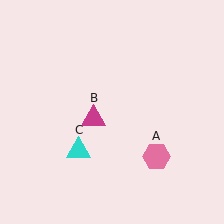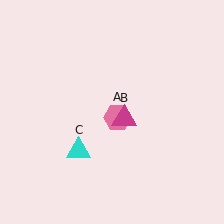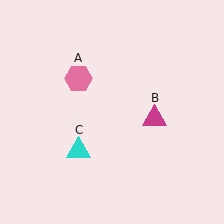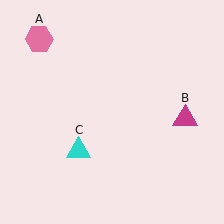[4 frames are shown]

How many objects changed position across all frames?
2 objects changed position: pink hexagon (object A), magenta triangle (object B).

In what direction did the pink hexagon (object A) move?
The pink hexagon (object A) moved up and to the left.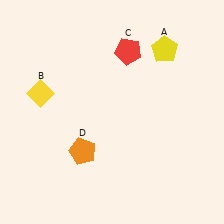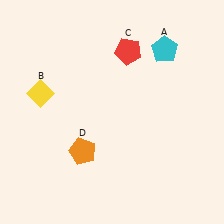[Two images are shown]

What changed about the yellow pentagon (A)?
In Image 1, A is yellow. In Image 2, it changed to cyan.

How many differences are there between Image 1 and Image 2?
There is 1 difference between the two images.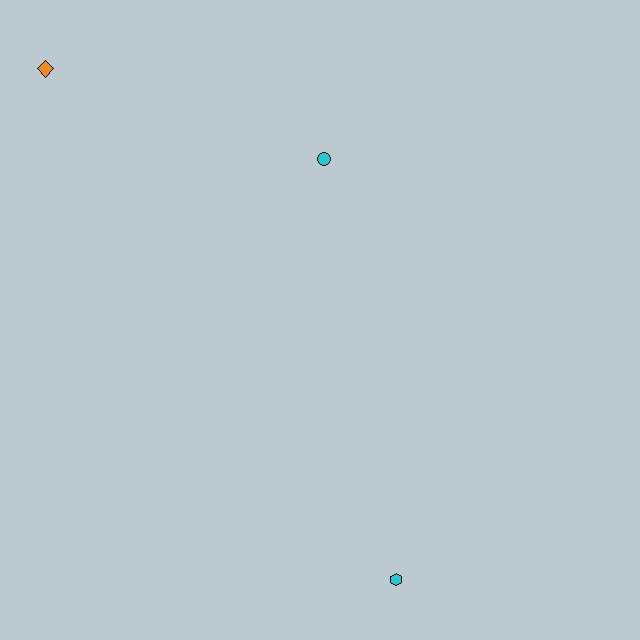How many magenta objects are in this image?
There are no magenta objects.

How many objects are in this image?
There are 3 objects.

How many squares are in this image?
There are no squares.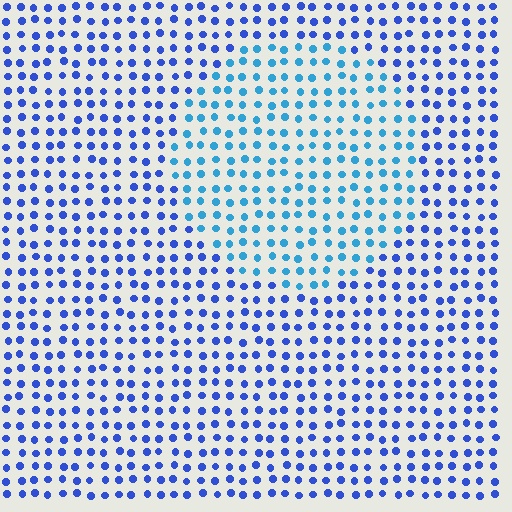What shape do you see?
I see a circle.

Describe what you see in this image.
The image is filled with small blue elements in a uniform arrangement. A circle-shaped region is visible where the elements are tinted to a slightly different hue, forming a subtle color boundary.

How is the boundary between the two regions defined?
The boundary is defined purely by a slight shift in hue (about 31 degrees). Spacing, size, and orientation are identical on both sides.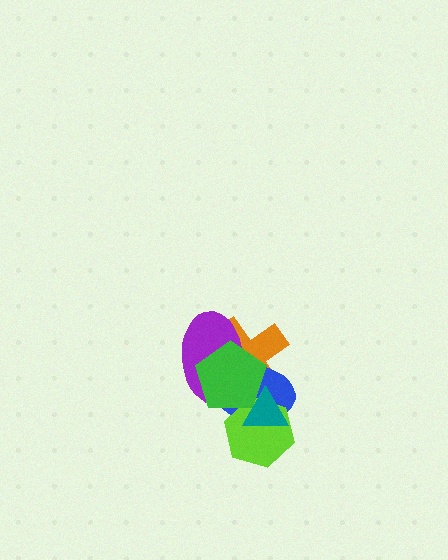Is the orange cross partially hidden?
Yes, it is partially covered by another shape.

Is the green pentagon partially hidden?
Yes, it is partially covered by another shape.